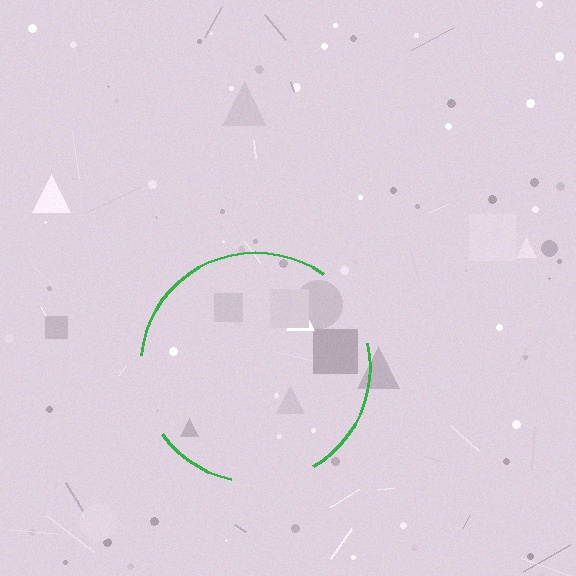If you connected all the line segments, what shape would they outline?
They would outline a circle.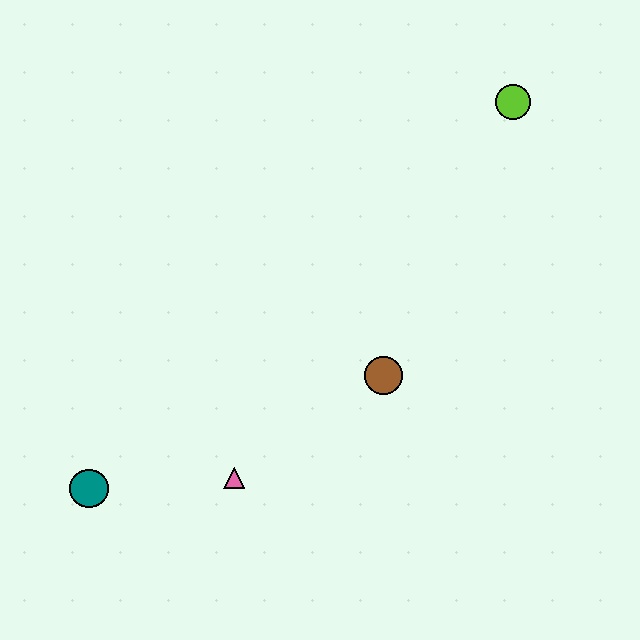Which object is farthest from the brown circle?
The teal circle is farthest from the brown circle.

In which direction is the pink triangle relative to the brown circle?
The pink triangle is to the left of the brown circle.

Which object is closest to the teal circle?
The pink triangle is closest to the teal circle.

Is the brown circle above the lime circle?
No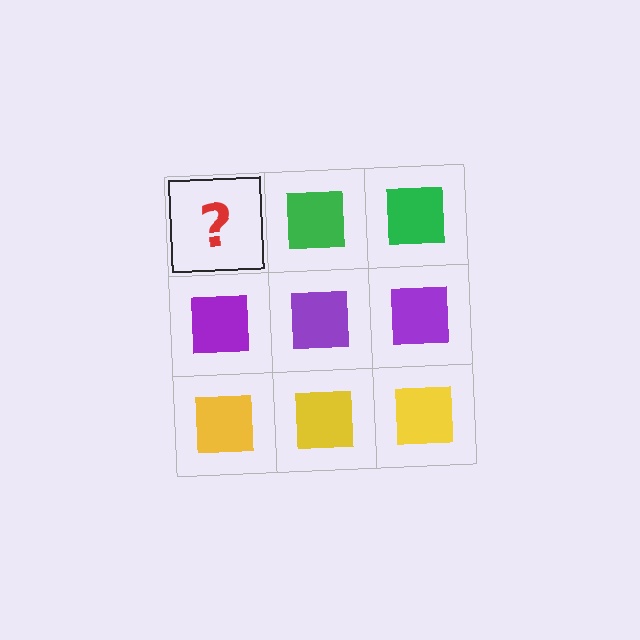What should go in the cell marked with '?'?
The missing cell should contain a green square.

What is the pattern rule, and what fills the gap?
The rule is that each row has a consistent color. The gap should be filled with a green square.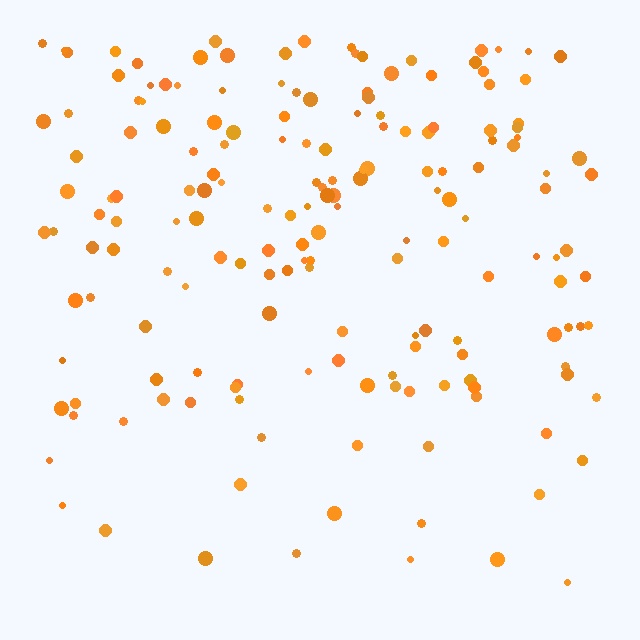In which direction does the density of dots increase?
From bottom to top, with the top side densest.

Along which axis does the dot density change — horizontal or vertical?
Vertical.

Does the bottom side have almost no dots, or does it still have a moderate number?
Still a moderate number, just noticeably fewer than the top.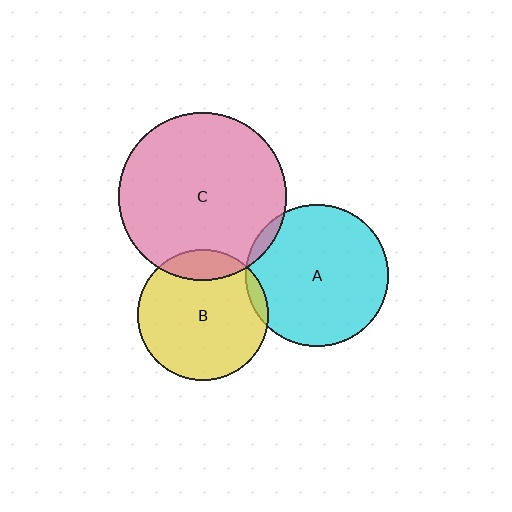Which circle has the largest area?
Circle C (pink).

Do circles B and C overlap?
Yes.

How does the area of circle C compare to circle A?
Approximately 1.4 times.